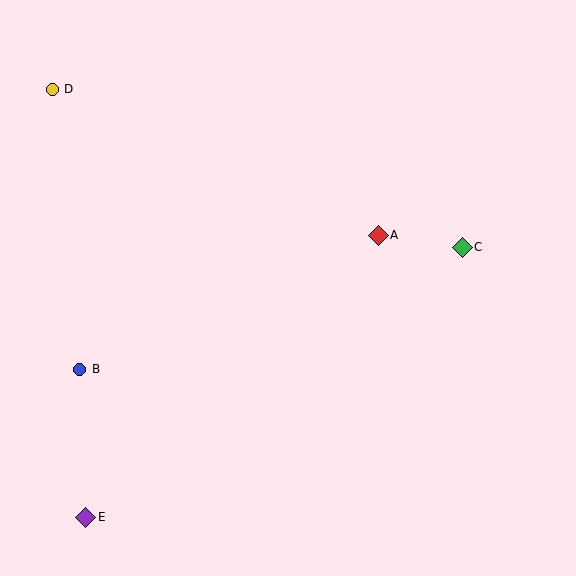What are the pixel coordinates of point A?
Point A is at (378, 235).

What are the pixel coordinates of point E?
Point E is at (86, 517).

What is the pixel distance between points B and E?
The distance between B and E is 148 pixels.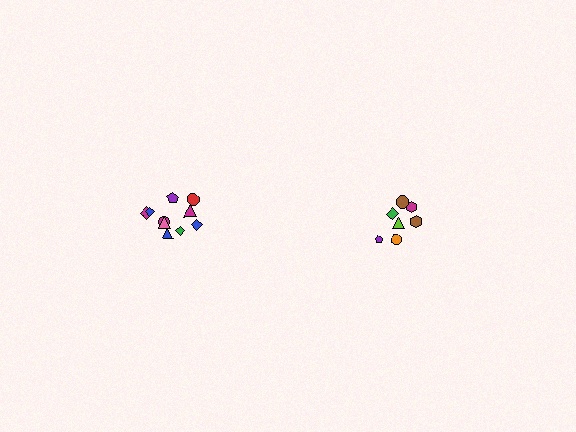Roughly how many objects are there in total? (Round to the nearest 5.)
Roughly 15 objects in total.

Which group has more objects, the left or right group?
The left group.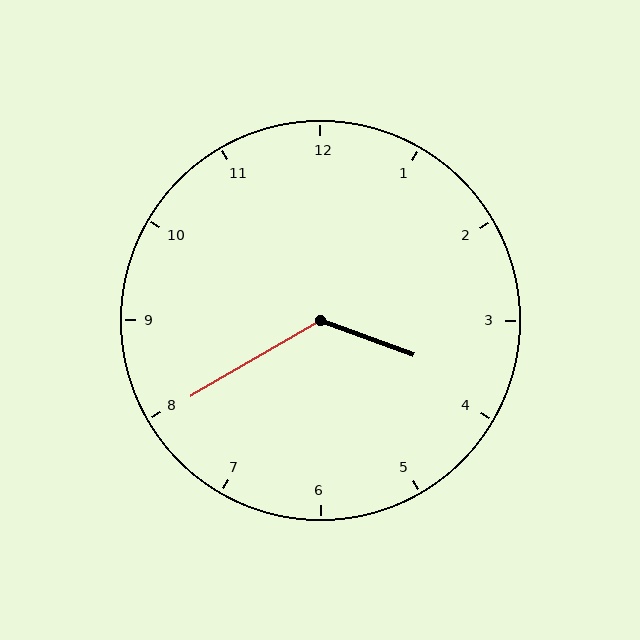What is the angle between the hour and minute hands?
Approximately 130 degrees.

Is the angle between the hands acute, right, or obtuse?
It is obtuse.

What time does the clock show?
3:40.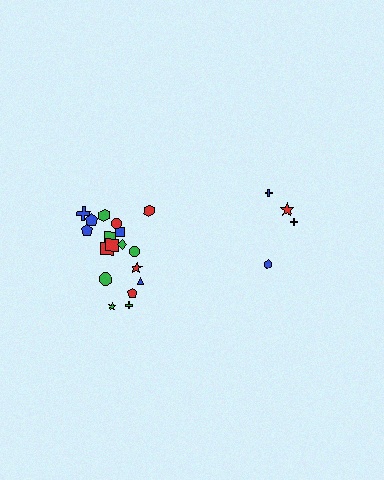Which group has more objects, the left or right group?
The left group.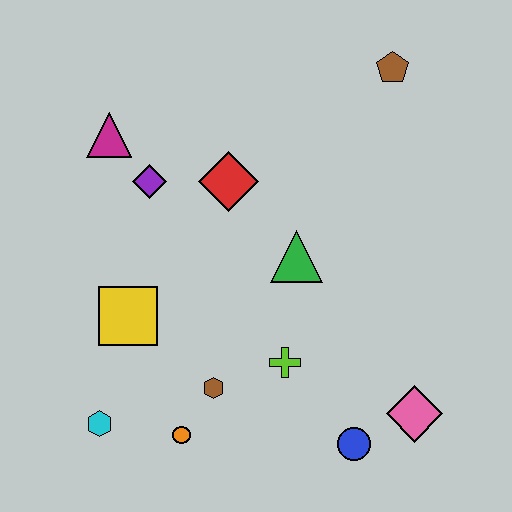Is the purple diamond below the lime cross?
No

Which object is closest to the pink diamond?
The blue circle is closest to the pink diamond.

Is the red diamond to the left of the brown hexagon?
No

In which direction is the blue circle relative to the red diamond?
The blue circle is below the red diamond.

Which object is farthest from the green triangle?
The cyan hexagon is farthest from the green triangle.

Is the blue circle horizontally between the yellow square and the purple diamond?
No